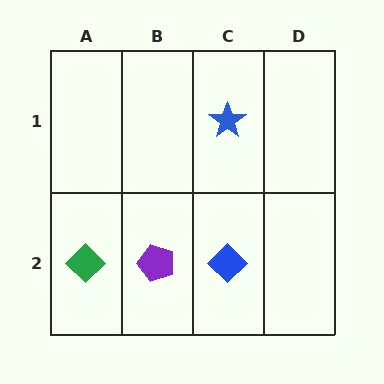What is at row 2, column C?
A blue diamond.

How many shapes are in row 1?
1 shape.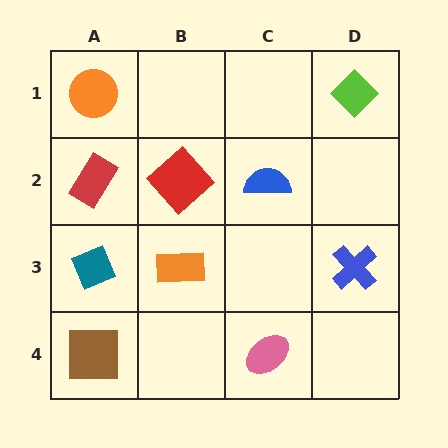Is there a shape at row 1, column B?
No, that cell is empty.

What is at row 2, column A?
A red rectangle.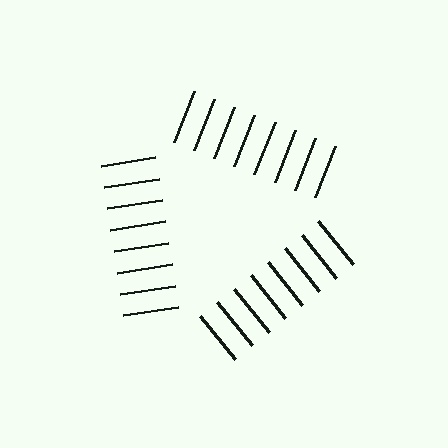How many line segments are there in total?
24 — 8 along each of the 3 edges.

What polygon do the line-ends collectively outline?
An illusory triangle — the line segments terminate on its edges but no continuous stroke is drawn.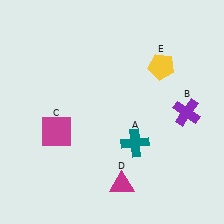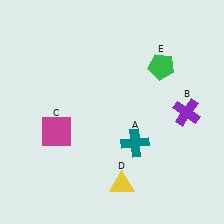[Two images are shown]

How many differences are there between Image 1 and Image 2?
There are 2 differences between the two images.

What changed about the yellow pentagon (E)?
In Image 1, E is yellow. In Image 2, it changed to green.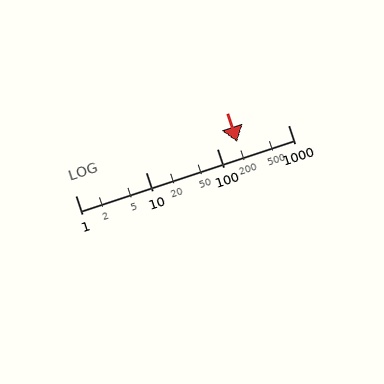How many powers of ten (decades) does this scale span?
The scale spans 3 decades, from 1 to 1000.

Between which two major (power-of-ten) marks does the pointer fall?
The pointer is between 100 and 1000.